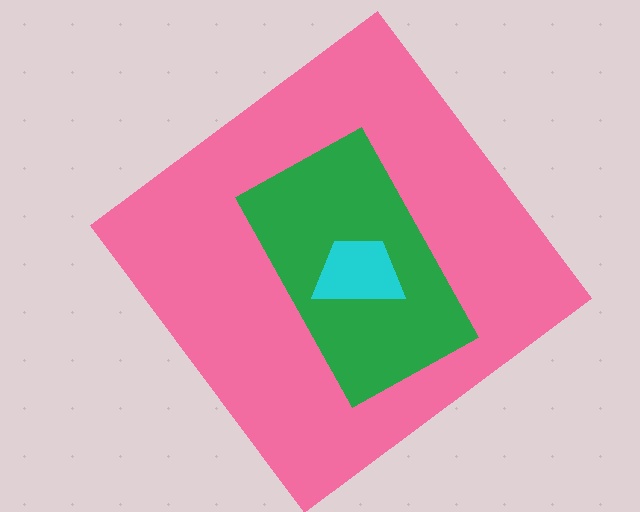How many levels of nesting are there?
3.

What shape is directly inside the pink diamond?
The green rectangle.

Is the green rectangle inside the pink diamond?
Yes.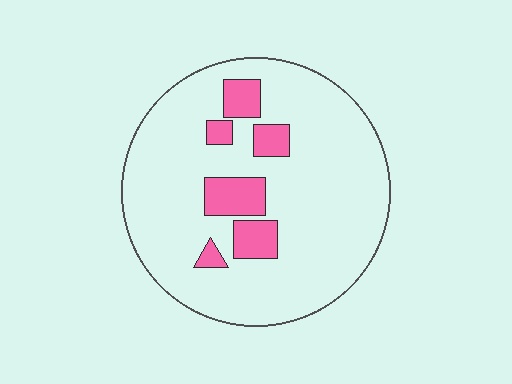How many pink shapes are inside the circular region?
6.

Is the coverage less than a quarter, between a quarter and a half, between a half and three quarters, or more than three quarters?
Less than a quarter.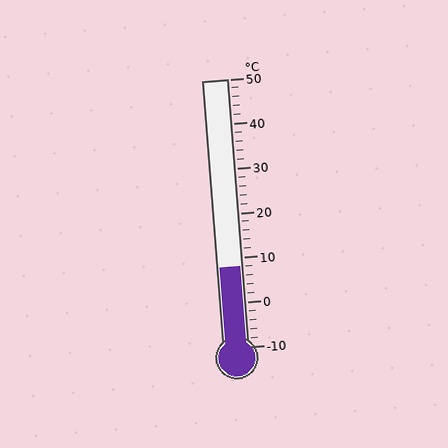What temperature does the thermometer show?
The thermometer shows approximately 8°C.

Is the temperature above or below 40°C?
The temperature is below 40°C.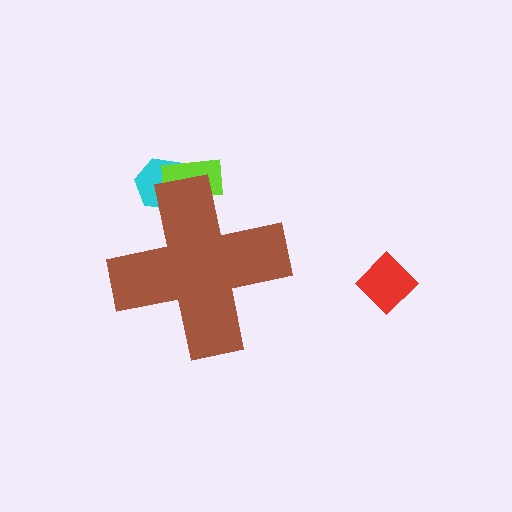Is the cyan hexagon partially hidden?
Yes, the cyan hexagon is partially hidden behind the brown cross.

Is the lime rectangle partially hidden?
Yes, the lime rectangle is partially hidden behind the brown cross.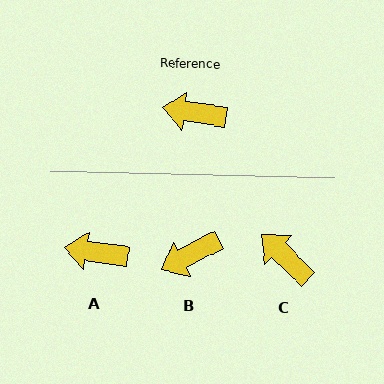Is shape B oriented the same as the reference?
No, it is off by about 36 degrees.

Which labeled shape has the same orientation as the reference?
A.